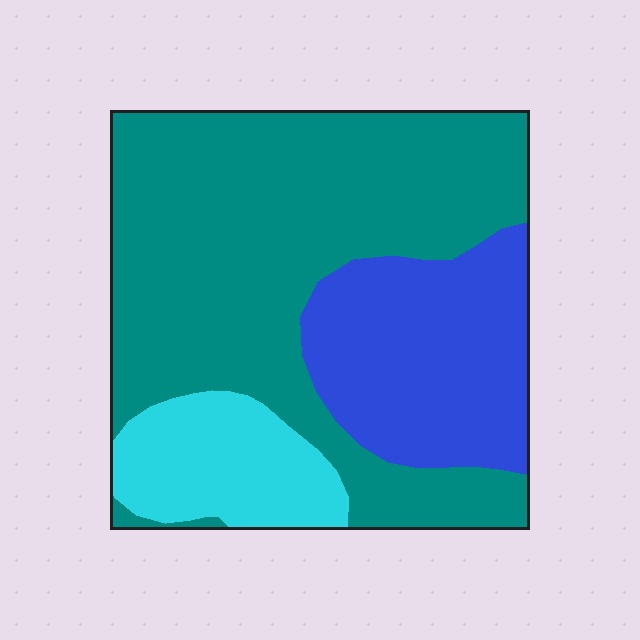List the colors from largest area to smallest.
From largest to smallest: teal, blue, cyan.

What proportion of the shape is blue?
Blue takes up about one quarter (1/4) of the shape.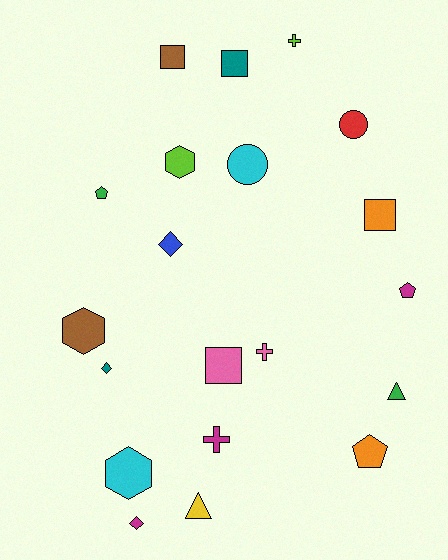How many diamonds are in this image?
There are 3 diamonds.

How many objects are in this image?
There are 20 objects.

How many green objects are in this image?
There are 2 green objects.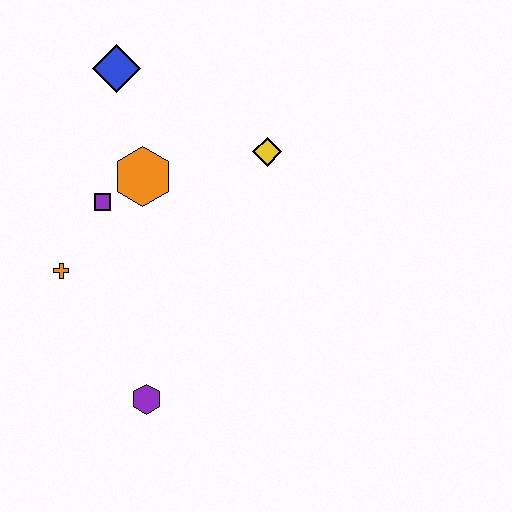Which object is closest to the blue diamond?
The orange hexagon is closest to the blue diamond.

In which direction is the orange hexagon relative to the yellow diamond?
The orange hexagon is to the left of the yellow diamond.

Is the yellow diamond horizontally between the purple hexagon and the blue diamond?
No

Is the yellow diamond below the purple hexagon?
No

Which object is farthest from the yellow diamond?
The purple hexagon is farthest from the yellow diamond.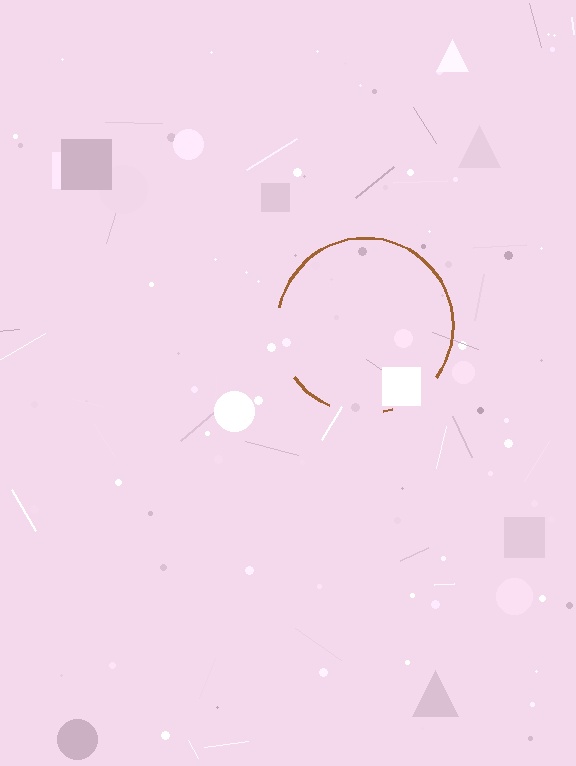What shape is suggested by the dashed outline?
The dashed outline suggests a circle.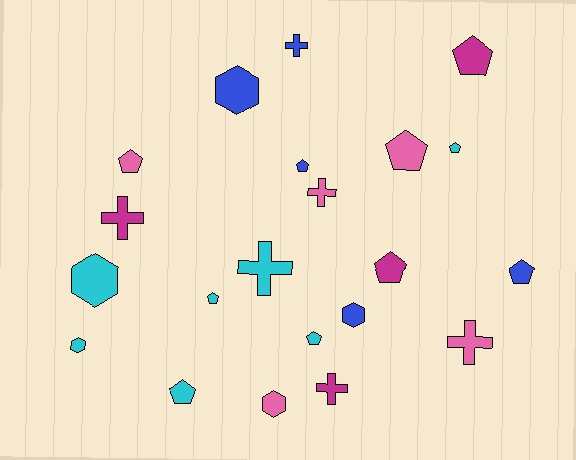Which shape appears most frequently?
Pentagon, with 10 objects.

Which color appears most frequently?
Cyan, with 7 objects.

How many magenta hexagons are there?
There are no magenta hexagons.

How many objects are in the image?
There are 21 objects.